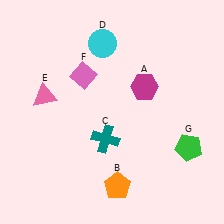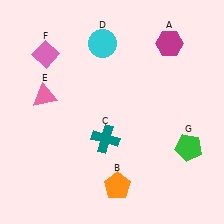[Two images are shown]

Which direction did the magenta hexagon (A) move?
The magenta hexagon (A) moved up.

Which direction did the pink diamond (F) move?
The pink diamond (F) moved left.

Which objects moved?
The objects that moved are: the magenta hexagon (A), the pink diamond (F).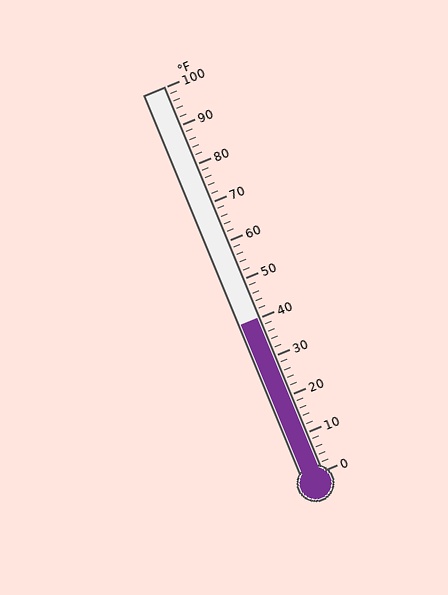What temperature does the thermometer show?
The thermometer shows approximately 40°F.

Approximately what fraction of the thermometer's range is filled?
The thermometer is filled to approximately 40% of its range.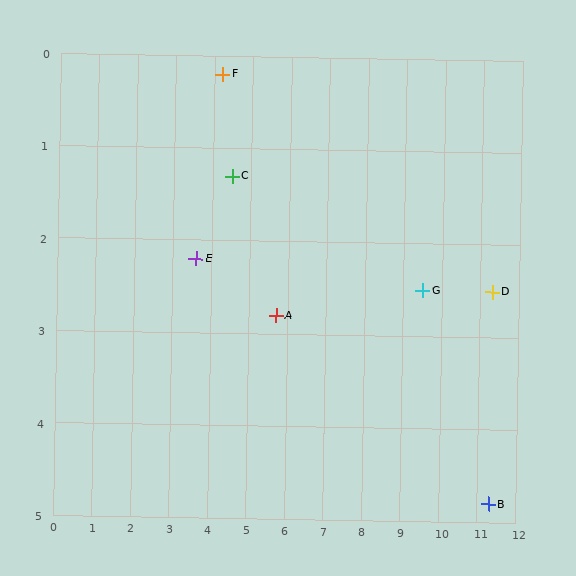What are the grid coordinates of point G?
Point G is at approximately (9.5, 2.5).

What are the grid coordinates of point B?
Point B is at approximately (11.3, 4.8).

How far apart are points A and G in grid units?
Points A and G are about 3.8 grid units apart.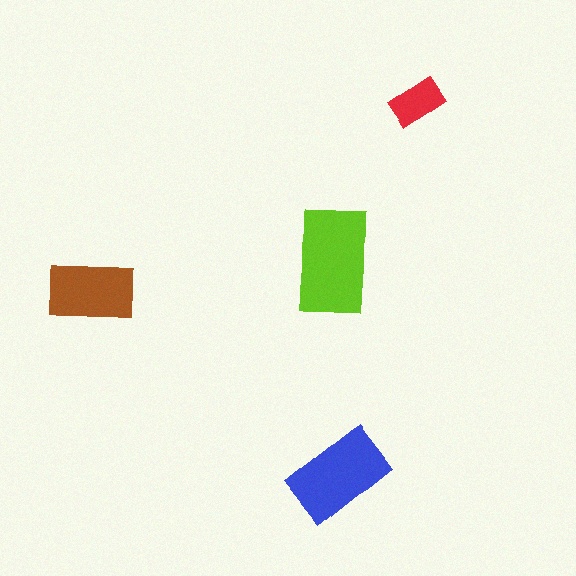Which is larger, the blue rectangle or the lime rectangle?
The lime one.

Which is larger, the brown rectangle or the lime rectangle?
The lime one.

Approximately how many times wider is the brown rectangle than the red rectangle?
About 1.5 times wider.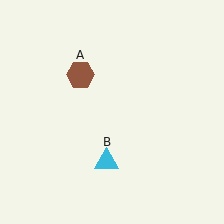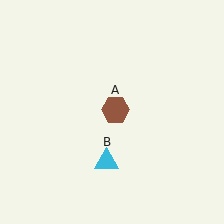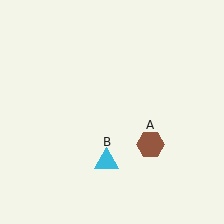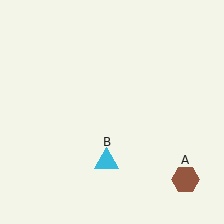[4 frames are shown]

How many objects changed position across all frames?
1 object changed position: brown hexagon (object A).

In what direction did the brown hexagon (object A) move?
The brown hexagon (object A) moved down and to the right.